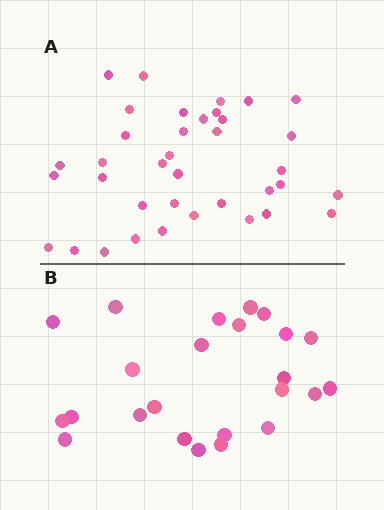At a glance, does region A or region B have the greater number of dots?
Region A (the top region) has more dots.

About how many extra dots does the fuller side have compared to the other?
Region A has approximately 15 more dots than region B.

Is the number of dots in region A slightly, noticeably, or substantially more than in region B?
Region A has substantially more. The ratio is roughly 1.5 to 1.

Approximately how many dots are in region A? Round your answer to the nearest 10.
About 40 dots. (The exact count is 37, which rounds to 40.)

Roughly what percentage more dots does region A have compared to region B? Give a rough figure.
About 55% more.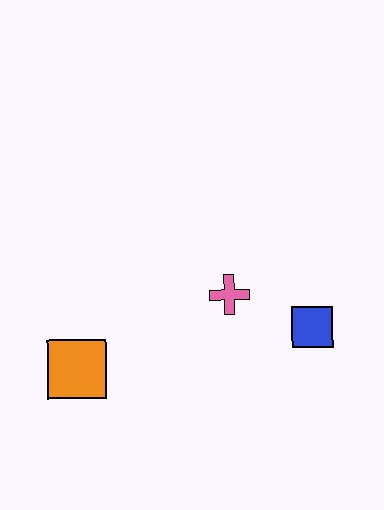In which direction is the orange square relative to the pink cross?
The orange square is to the left of the pink cross.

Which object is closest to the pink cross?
The blue square is closest to the pink cross.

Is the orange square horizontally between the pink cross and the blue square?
No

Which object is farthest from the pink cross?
The orange square is farthest from the pink cross.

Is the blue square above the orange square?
Yes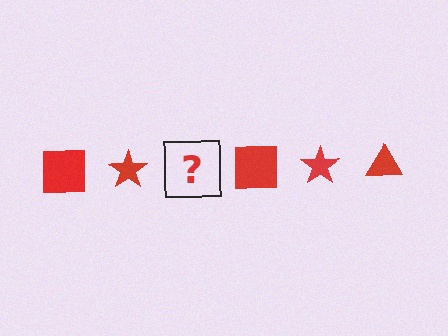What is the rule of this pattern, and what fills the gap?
The rule is that the pattern cycles through square, star, triangle shapes in red. The gap should be filled with a red triangle.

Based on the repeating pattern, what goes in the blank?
The blank should be a red triangle.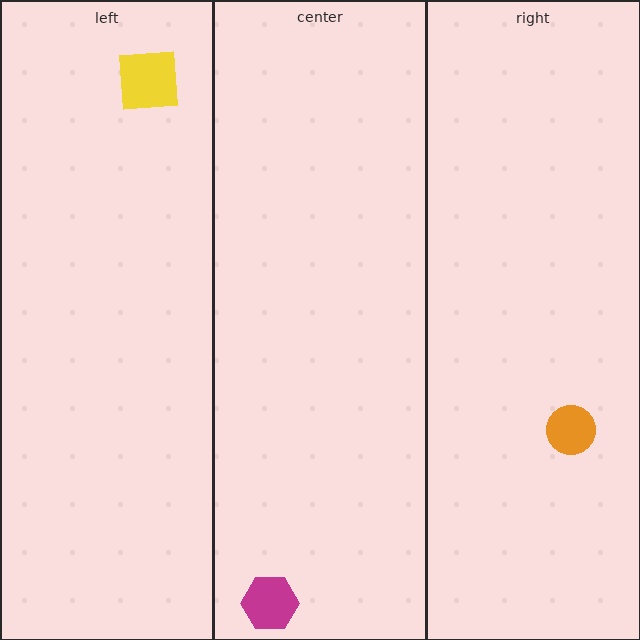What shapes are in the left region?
The yellow square.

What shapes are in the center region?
The magenta hexagon.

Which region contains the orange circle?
The right region.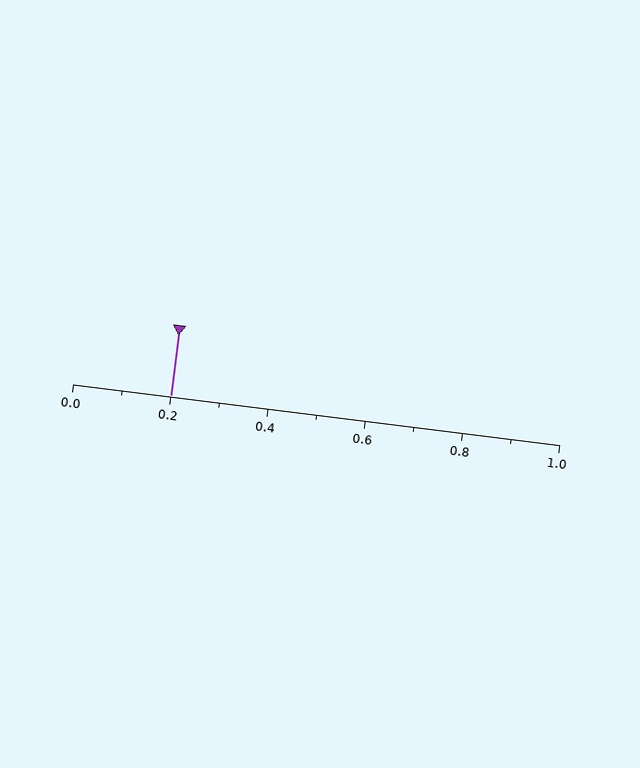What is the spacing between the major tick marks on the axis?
The major ticks are spaced 0.2 apart.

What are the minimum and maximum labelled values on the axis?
The axis runs from 0.0 to 1.0.